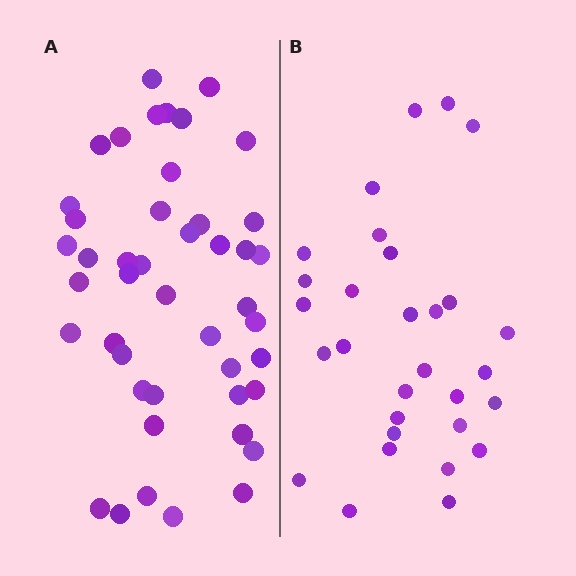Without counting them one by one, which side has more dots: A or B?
Region A (the left region) has more dots.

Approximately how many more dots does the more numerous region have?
Region A has approximately 15 more dots than region B.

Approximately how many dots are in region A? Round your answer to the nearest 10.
About 40 dots. (The exact count is 45, which rounds to 40.)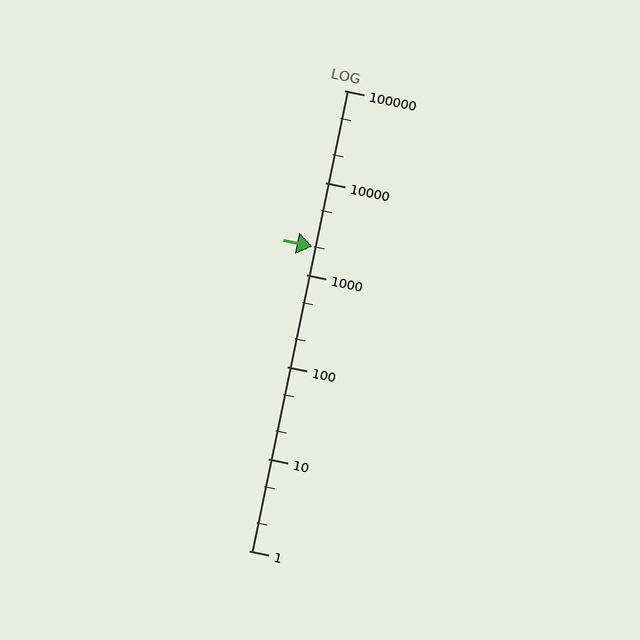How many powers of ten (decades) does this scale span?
The scale spans 5 decades, from 1 to 100000.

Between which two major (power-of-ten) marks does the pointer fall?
The pointer is between 1000 and 10000.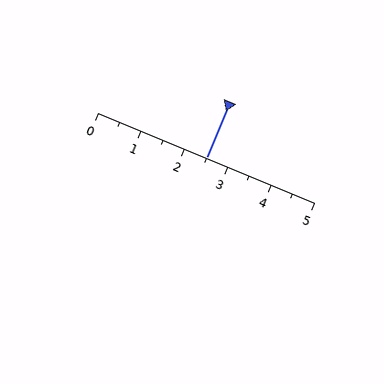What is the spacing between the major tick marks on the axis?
The major ticks are spaced 1 apart.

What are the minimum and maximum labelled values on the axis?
The axis runs from 0 to 5.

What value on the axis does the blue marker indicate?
The marker indicates approximately 2.5.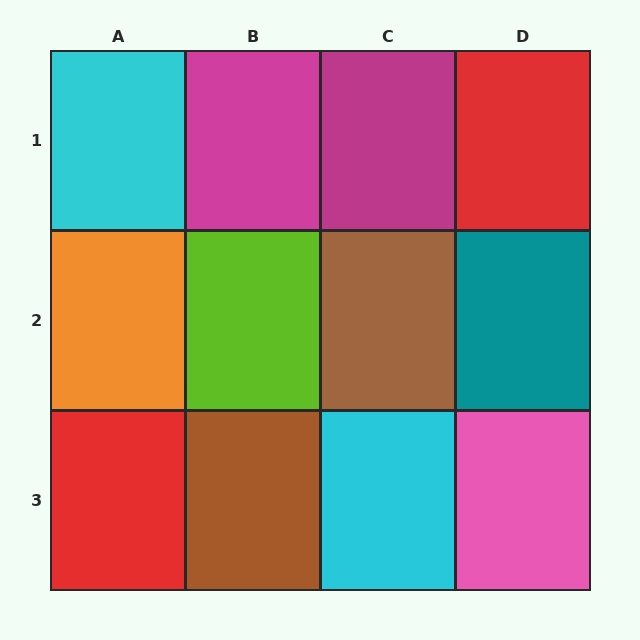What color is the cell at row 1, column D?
Red.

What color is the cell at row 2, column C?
Brown.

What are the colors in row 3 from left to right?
Red, brown, cyan, pink.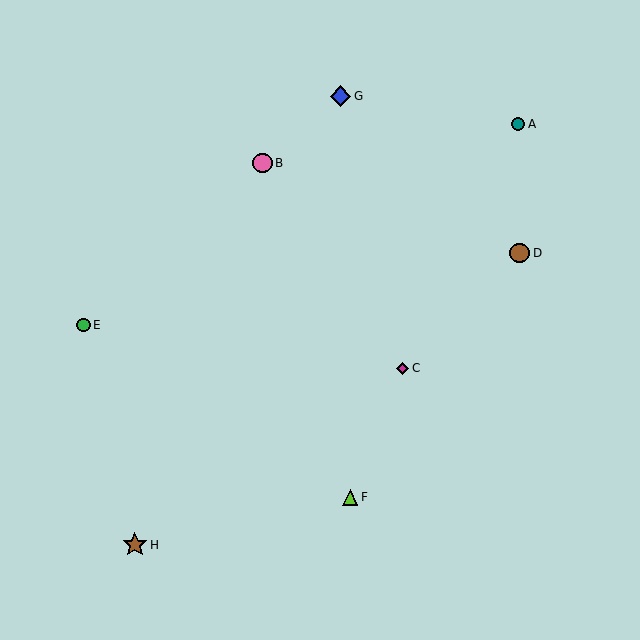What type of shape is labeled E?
Shape E is a green circle.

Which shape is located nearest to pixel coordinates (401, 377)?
The magenta diamond (labeled C) at (403, 368) is nearest to that location.